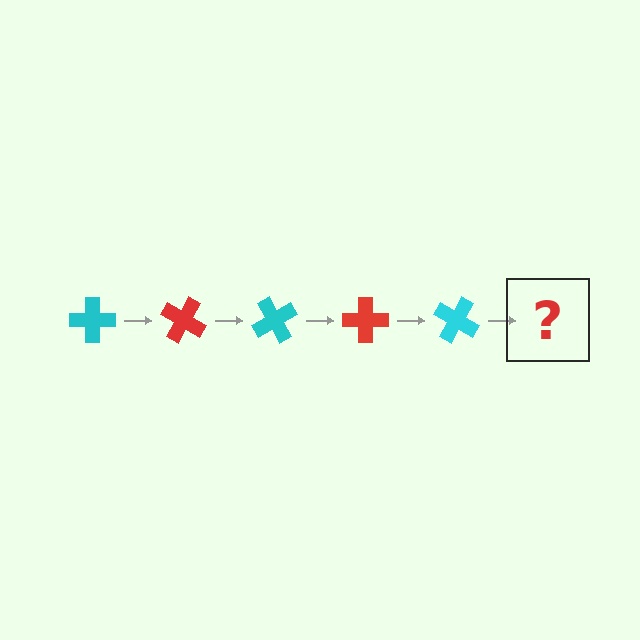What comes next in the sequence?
The next element should be a red cross, rotated 150 degrees from the start.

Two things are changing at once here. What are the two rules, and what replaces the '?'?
The two rules are that it rotates 30 degrees each step and the color cycles through cyan and red. The '?' should be a red cross, rotated 150 degrees from the start.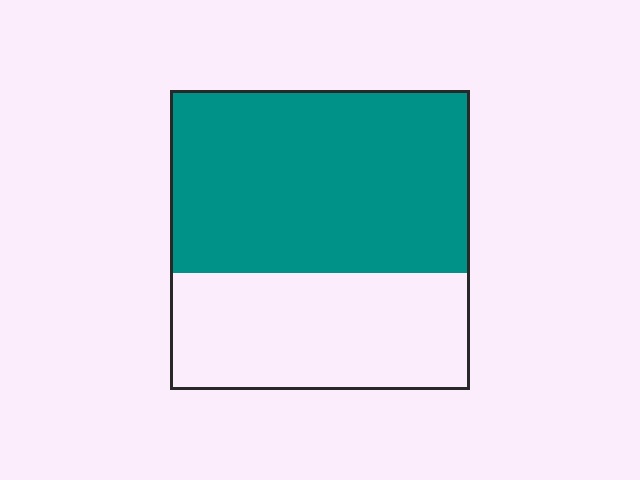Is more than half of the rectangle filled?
Yes.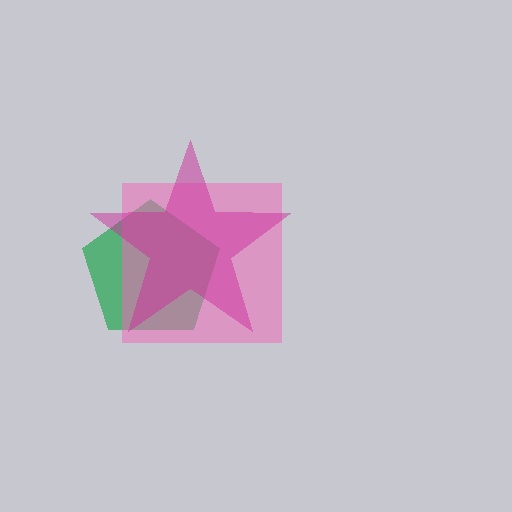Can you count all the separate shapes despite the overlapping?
Yes, there are 3 separate shapes.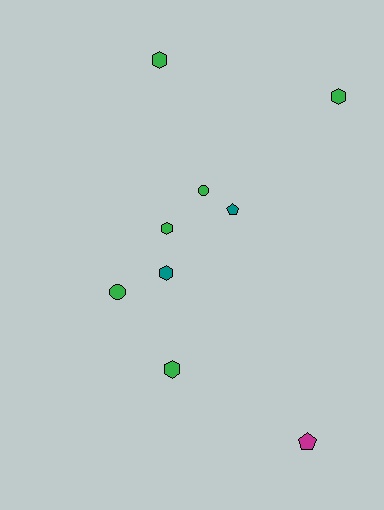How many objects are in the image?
There are 9 objects.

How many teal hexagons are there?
There is 1 teal hexagon.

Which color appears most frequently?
Green, with 6 objects.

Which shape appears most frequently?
Hexagon, with 5 objects.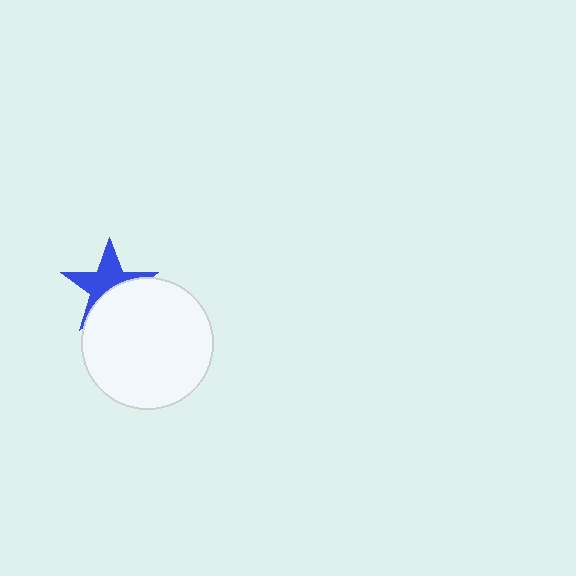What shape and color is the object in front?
The object in front is a white circle.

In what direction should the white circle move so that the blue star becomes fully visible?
The white circle should move down. That is the shortest direction to clear the overlap and leave the blue star fully visible.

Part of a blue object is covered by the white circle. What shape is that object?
It is a star.